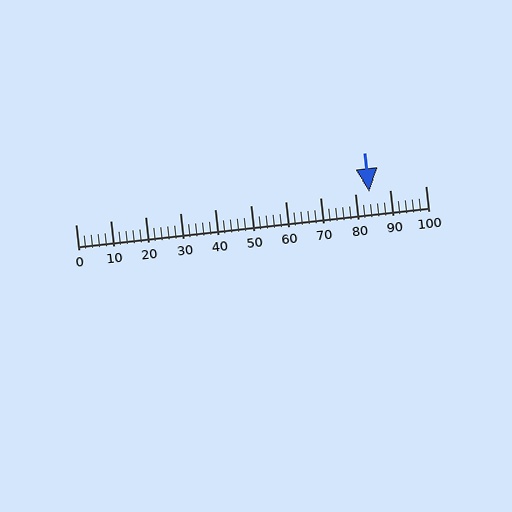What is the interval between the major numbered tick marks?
The major tick marks are spaced 10 units apart.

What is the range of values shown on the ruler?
The ruler shows values from 0 to 100.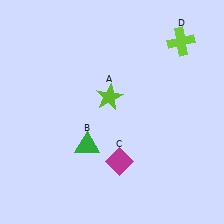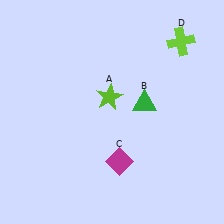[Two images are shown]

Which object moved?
The green triangle (B) moved right.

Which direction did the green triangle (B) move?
The green triangle (B) moved right.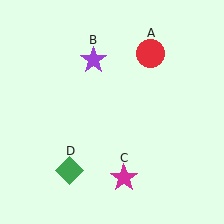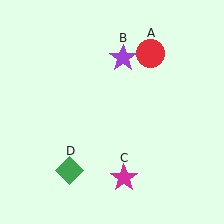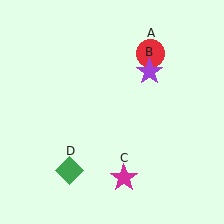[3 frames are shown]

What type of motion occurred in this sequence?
The purple star (object B) rotated clockwise around the center of the scene.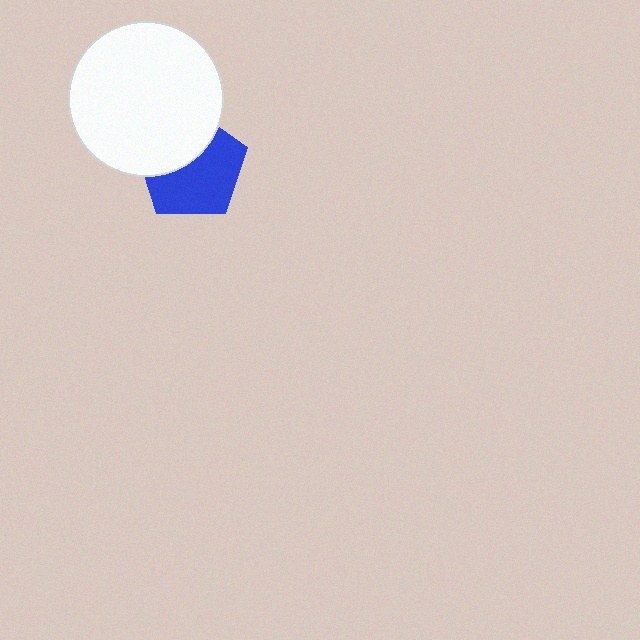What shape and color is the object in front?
The object in front is a white circle.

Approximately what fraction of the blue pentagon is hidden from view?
Roughly 40% of the blue pentagon is hidden behind the white circle.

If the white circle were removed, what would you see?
You would see the complete blue pentagon.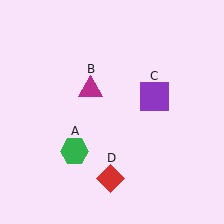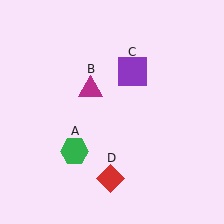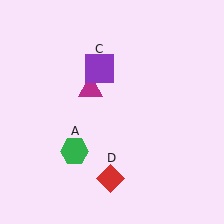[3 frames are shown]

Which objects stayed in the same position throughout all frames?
Green hexagon (object A) and magenta triangle (object B) and red diamond (object D) remained stationary.